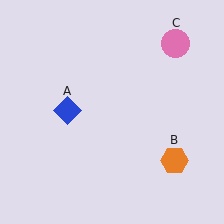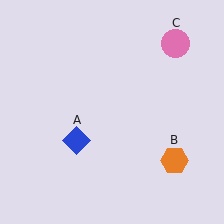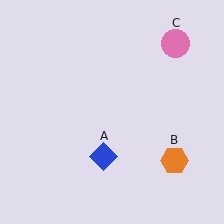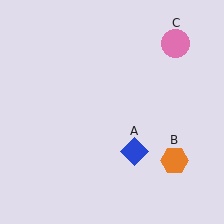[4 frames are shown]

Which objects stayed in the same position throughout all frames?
Orange hexagon (object B) and pink circle (object C) remained stationary.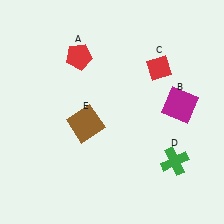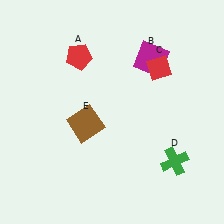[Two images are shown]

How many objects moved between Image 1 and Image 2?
1 object moved between the two images.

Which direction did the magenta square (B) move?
The magenta square (B) moved up.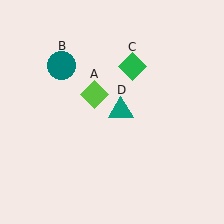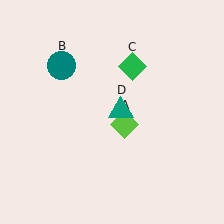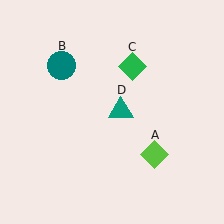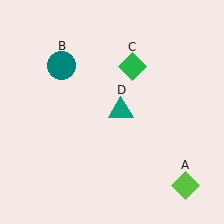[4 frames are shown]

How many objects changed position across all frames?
1 object changed position: lime diamond (object A).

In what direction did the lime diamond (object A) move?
The lime diamond (object A) moved down and to the right.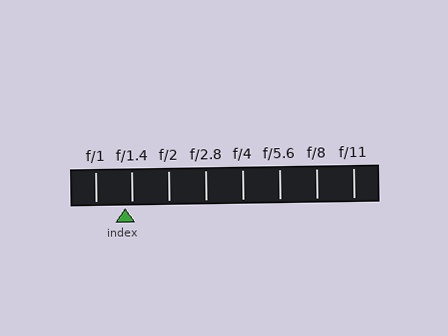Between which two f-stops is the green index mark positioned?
The index mark is between f/1 and f/1.4.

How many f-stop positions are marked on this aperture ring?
There are 8 f-stop positions marked.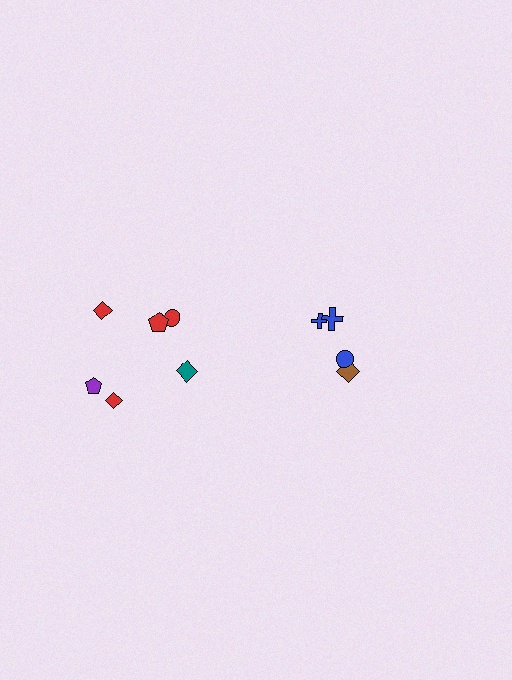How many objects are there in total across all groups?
There are 10 objects.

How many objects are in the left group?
There are 6 objects.